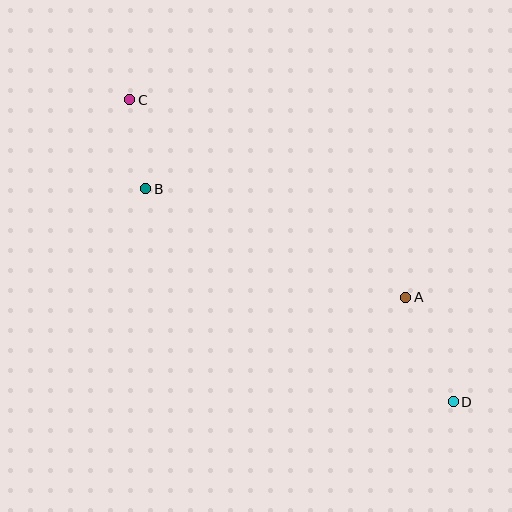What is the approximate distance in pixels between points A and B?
The distance between A and B is approximately 282 pixels.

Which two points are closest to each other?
Points B and C are closest to each other.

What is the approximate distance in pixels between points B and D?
The distance between B and D is approximately 374 pixels.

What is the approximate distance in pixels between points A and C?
The distance between A and C is approximately 340 pixels.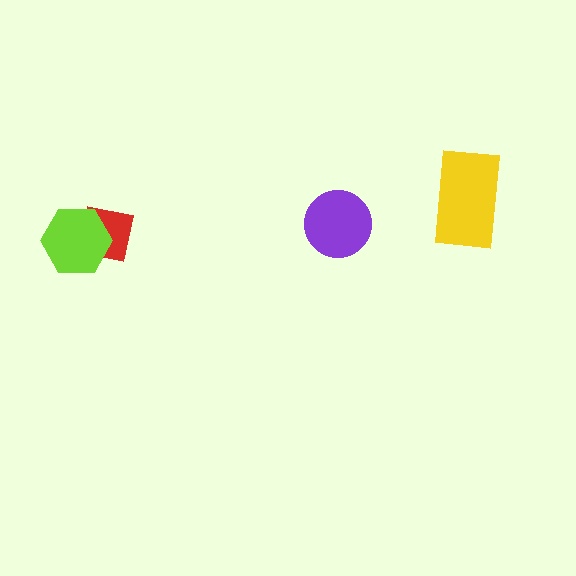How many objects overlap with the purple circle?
0 objects overlap with the purple circle.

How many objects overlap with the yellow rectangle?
0 objects overlap with the yellow rectangle.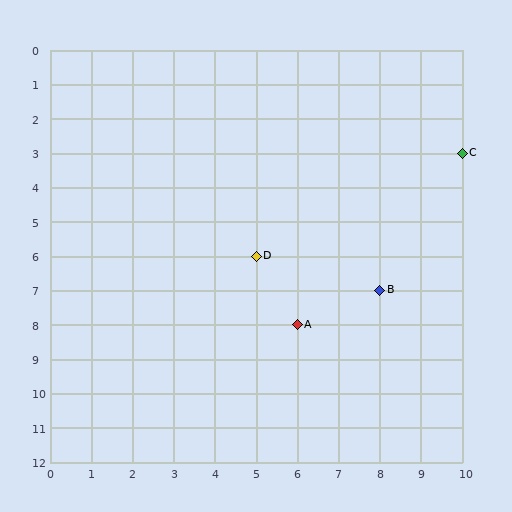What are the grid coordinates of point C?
Point C is at grid coordinates (10, 3).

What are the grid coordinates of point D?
Point D is at grid coordinates (5, 6).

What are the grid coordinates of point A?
Point A is at grid coordinates (6, 8).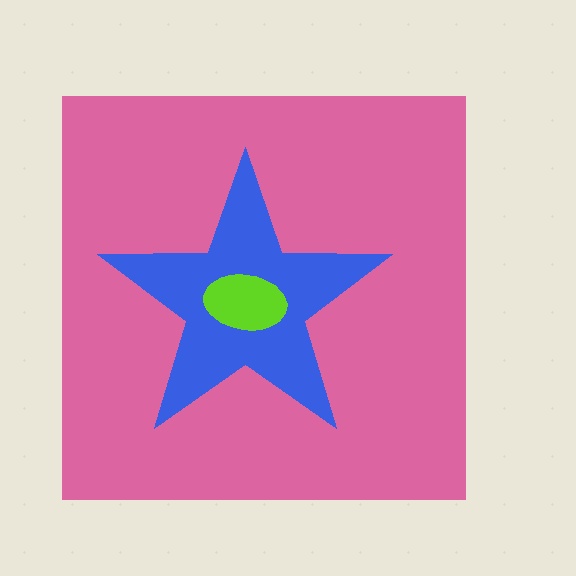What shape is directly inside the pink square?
The blue star.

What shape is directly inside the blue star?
The lime ellipse.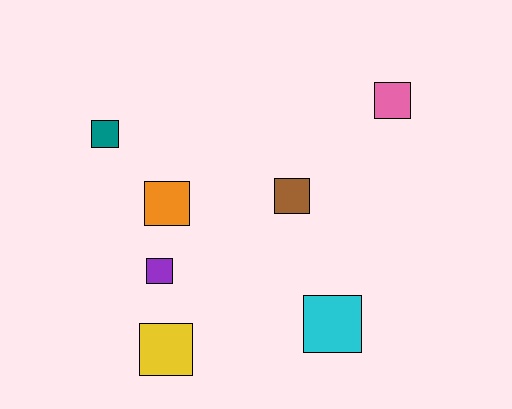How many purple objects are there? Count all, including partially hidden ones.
There is 1 purple object.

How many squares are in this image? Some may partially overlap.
There are 7 squares.